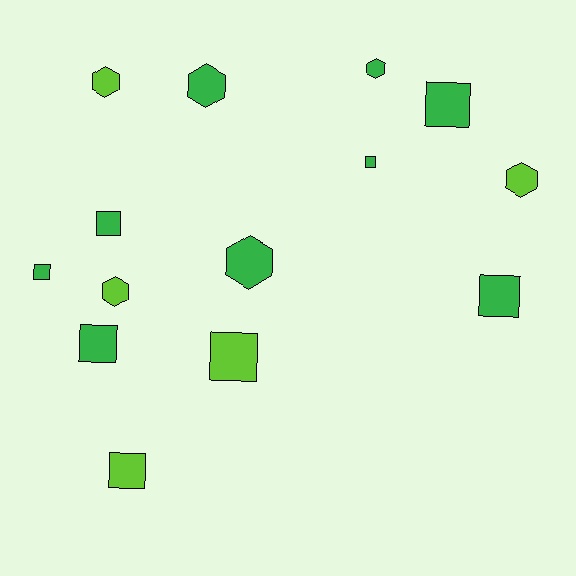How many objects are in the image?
There are 14 objects.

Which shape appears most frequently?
Square, with 8 objects.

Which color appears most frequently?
Green, with 9 objects.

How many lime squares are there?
There are 2 lime squares.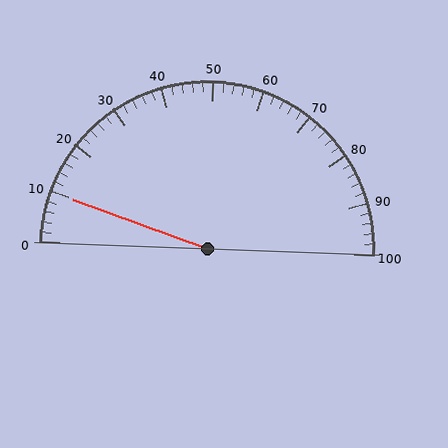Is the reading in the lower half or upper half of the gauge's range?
The reading is in the lower half of the range (0 to 100).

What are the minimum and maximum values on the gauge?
The gauge ranges from 0 to 100.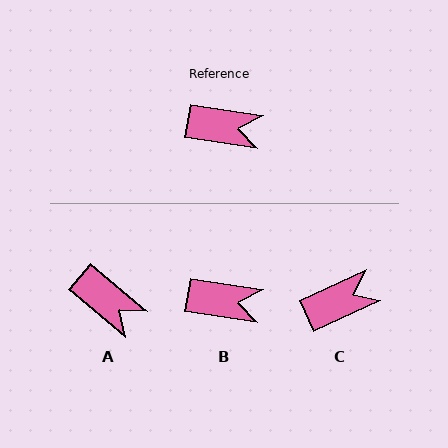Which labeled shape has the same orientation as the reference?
B.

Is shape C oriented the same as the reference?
No, it is off by about 34 degrees.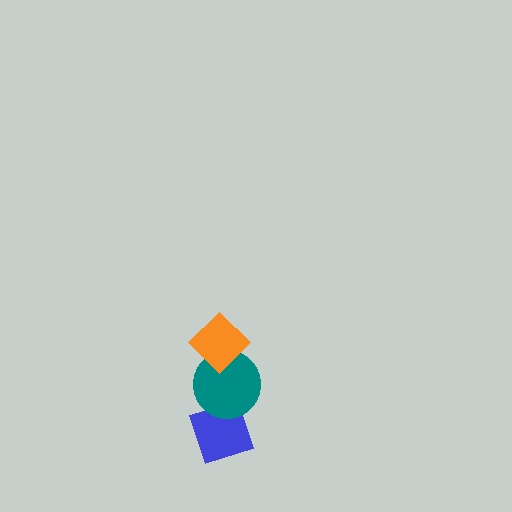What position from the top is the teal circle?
The teal circle is 2nd from the top.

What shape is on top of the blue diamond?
The teal circle is on top of the blue diamond.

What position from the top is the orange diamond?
The orange diamond is 1st from the top.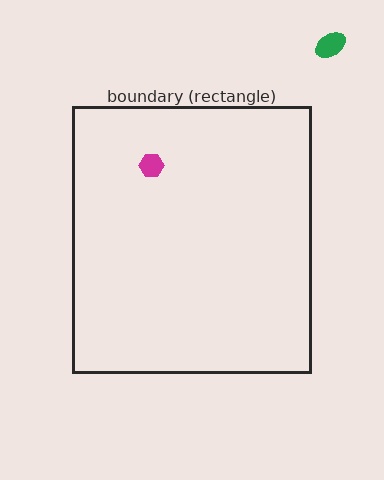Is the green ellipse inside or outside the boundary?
Outside.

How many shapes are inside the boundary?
1 inside, 1 outside.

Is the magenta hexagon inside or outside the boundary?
Inside.